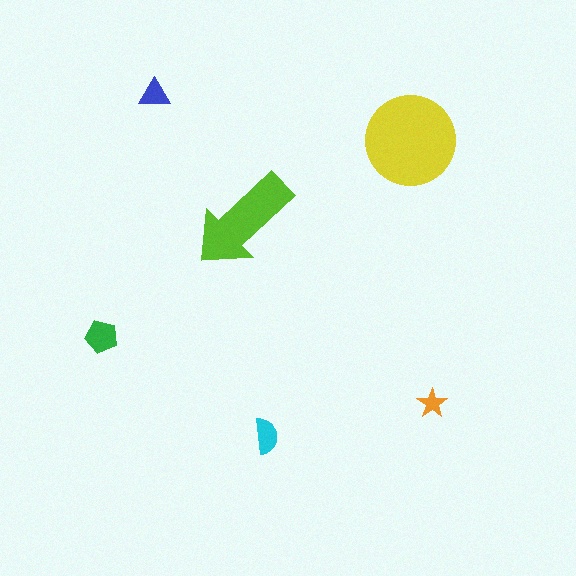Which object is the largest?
The yellow circle.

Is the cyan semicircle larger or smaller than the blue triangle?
Larger.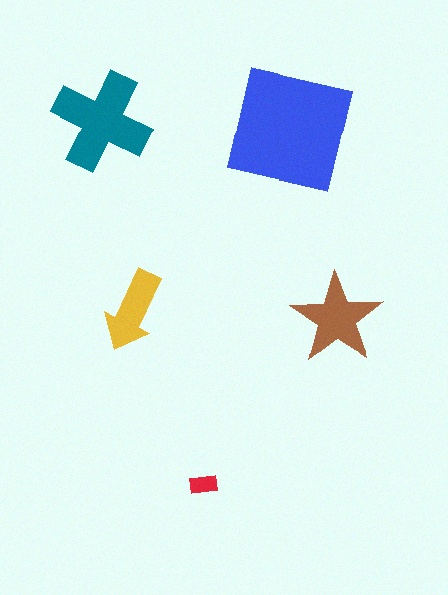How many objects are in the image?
There are 5 objects in the image.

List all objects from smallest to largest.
The red rectangle, the yellow arrow, the brown star, the teal cross, the blue square.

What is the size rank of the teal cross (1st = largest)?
2nd.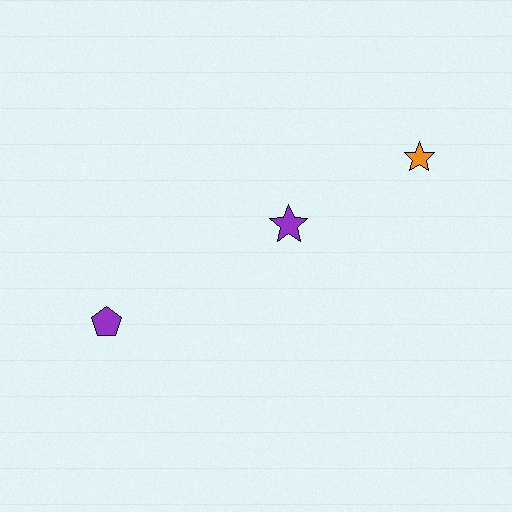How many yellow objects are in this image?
There are no yellow objects.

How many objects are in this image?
There are 3 objects.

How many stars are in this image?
There are 2 stars.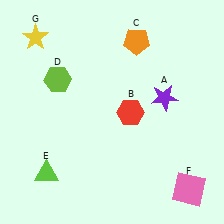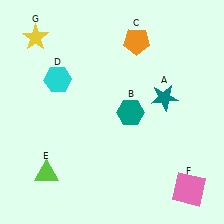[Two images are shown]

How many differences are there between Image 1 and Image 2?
There are 3 differences between the two images.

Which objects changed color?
A changed from purple to teal. B changed from red to teal. D changed from lime to cyan.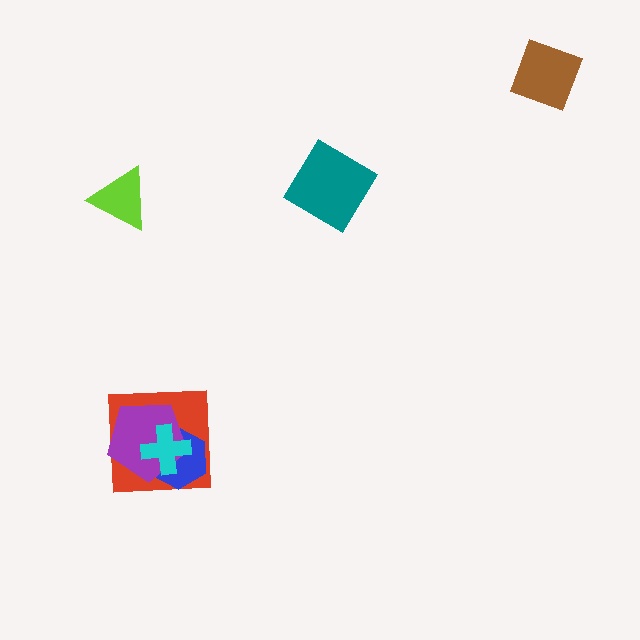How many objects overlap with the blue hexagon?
3 objects overlap with the blue hexagon.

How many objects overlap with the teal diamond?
0 objects overlap with the teal diamond.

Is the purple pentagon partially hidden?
Yes, it is partially covered by another shape.